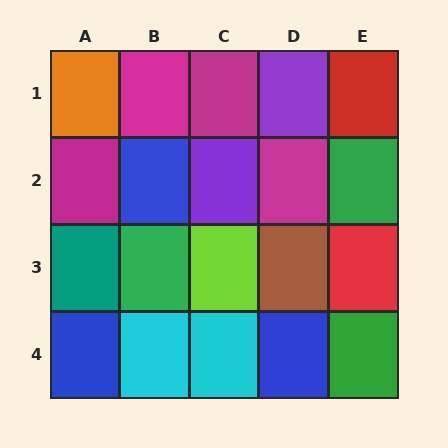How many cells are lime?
1 cell is lime.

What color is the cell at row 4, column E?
Green.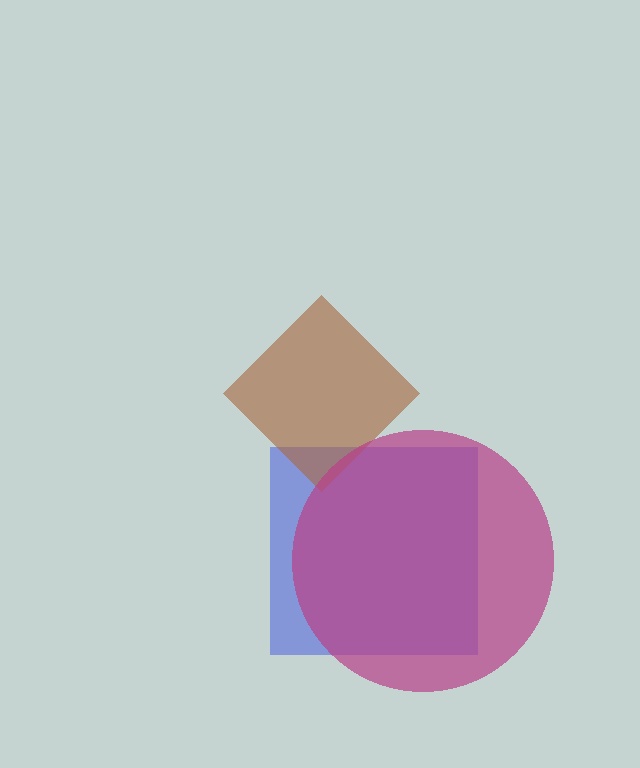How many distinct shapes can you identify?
There are 3 distinct shapes: a blue square, a brown diamond, a magenta circle.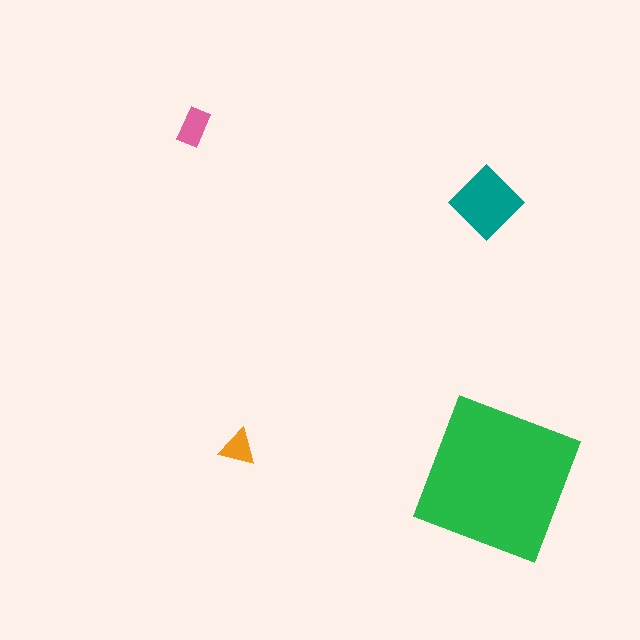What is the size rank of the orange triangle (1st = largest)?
4th.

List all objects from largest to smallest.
The green square, the teal diamond, the pink rectangle, the orange triangle.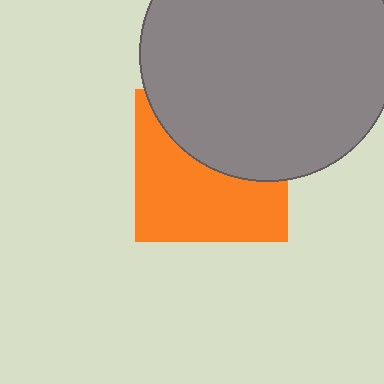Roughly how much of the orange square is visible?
About half of it is visible (roughly 56%).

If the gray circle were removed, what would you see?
You would see the complete orange square.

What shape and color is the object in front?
The object in front is a gray circle.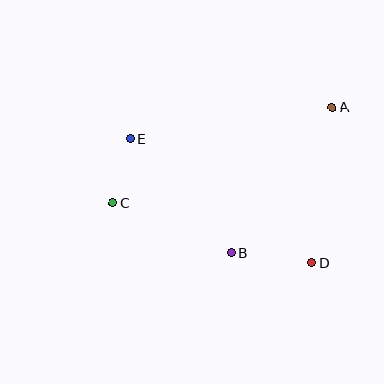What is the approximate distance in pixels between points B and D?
The distance between B and D is approximately 82 pixels.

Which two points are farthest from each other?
Points A and C are farthest from each other.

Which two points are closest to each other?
Points C and E are closest to each other.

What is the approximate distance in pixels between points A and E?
The distance between A and E is approximately 205 pixels.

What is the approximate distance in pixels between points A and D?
The distance between A and D is approximately 157 pixels.